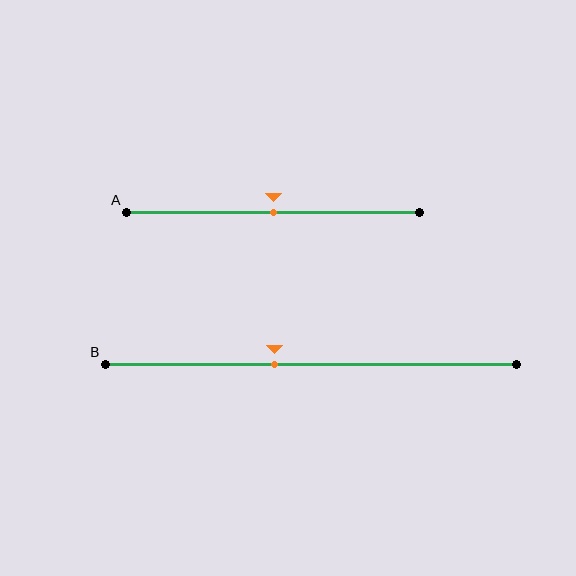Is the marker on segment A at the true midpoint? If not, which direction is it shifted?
Yes, the marker on segment A is at the true midpoint.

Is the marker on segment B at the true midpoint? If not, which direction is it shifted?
No, the marker on segment B is shifted to the left by about 9% of the segment length.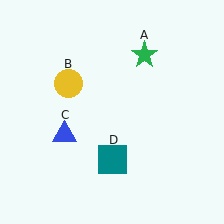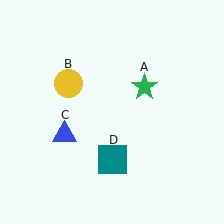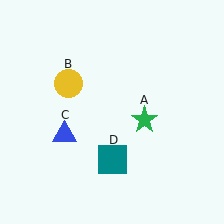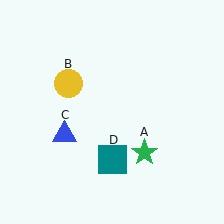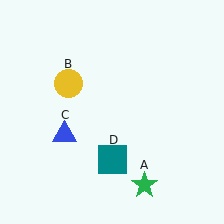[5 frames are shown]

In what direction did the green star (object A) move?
The green star (object A) moved down.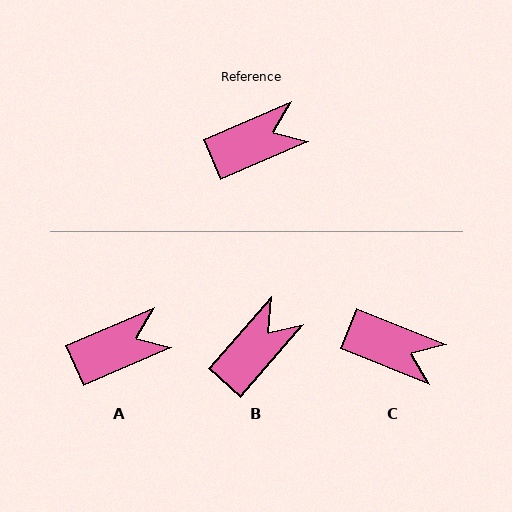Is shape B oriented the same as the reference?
No, it is off by about 25 degrees.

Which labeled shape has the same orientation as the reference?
A.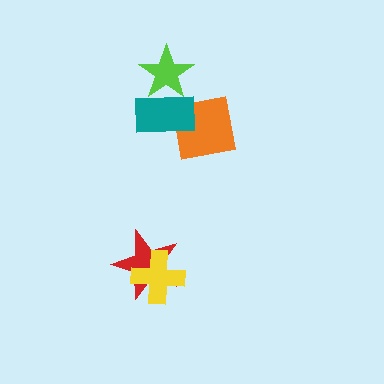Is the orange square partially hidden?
Yes, it is partially covered by another shape.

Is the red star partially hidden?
Yes, it is partially covered by another shape.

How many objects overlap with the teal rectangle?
2 objects overlap with the teal rectangle.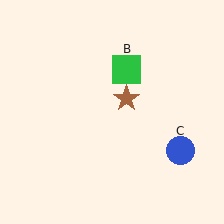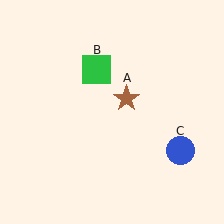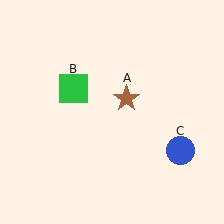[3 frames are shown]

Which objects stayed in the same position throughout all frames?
Brown star (object A) and blue circle (object C) remained stationary.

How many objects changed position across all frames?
1 object changed position: green square (object B).